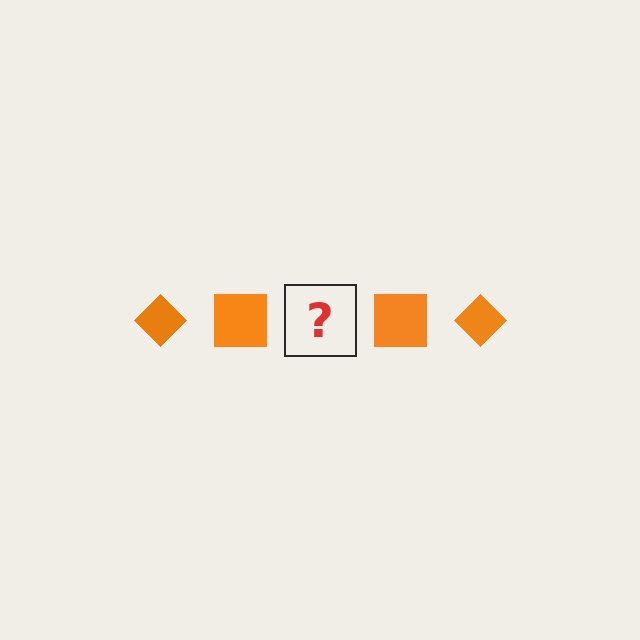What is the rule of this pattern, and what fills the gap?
The rule is that the pattern cycles through diamond, square shapes in orange. The gap should be filled with an orange diamond.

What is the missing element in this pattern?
The missing element is an orange diamond.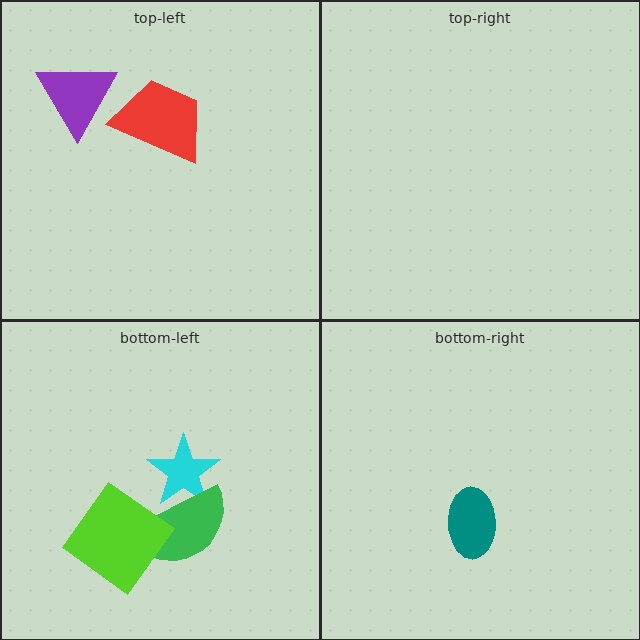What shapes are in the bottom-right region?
The teal ellipse.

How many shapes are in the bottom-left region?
3.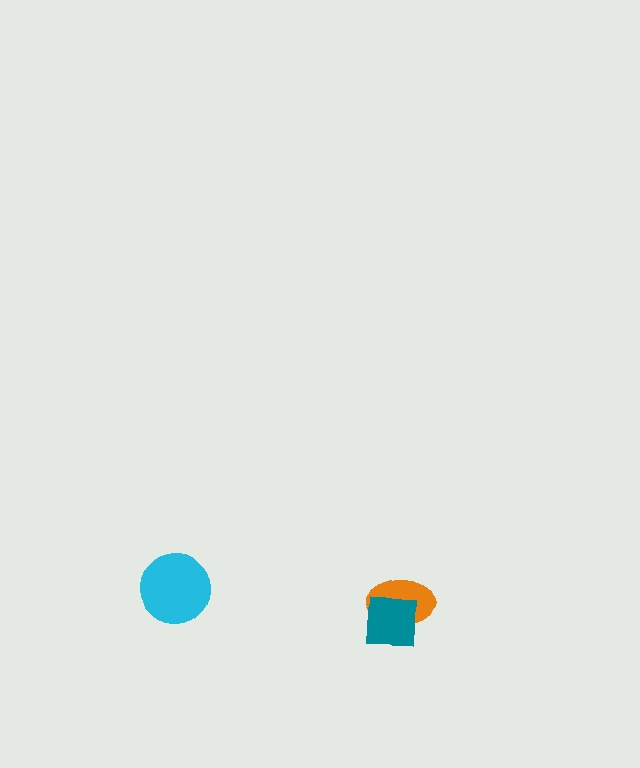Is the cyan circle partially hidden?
No, no other shape covers it.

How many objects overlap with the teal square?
1 object overlaps with the teal square.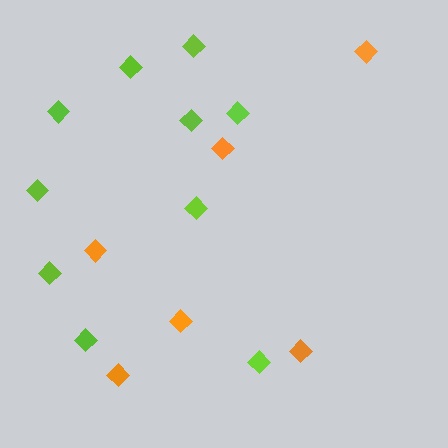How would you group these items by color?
There are 2 groups: one group of orange diamonds (6) and one group of lime diamonds (10).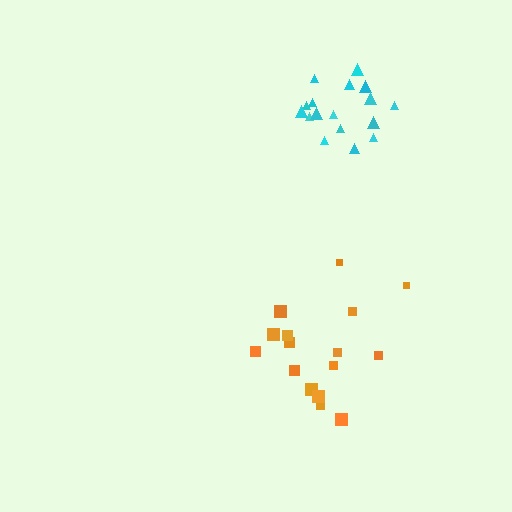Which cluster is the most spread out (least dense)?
Orange.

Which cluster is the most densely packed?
Cyan.